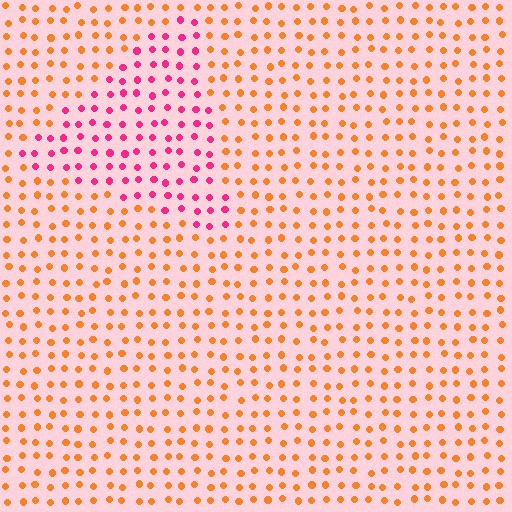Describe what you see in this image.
The image is filled with small orange elements in a uniform arrangement. A triangle-shaped region is visible where the elements are tinted to a slightly different hue, forming a subtle color boundary.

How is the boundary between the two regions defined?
The boundary is defined purely by a slight shift in hue (about 54 degrees). Spacing, size, and orientation are identical on both sides.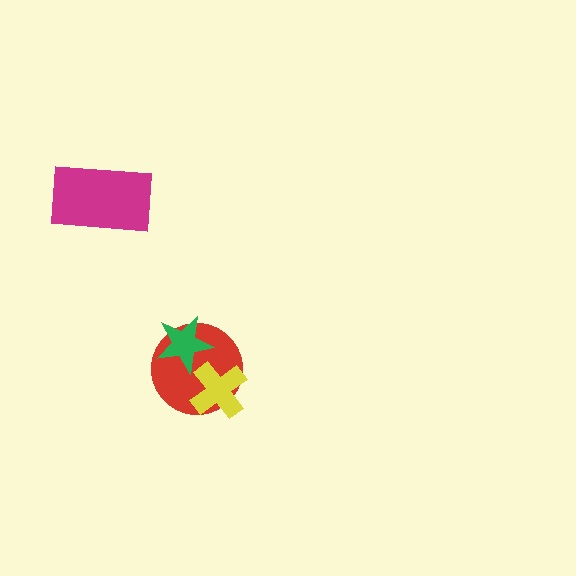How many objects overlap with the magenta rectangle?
0 objects overlap with the magenta rectangle.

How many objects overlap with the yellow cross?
1 object overlaps with the yellow cross.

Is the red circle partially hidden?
Yes, it is partially covered by another shape.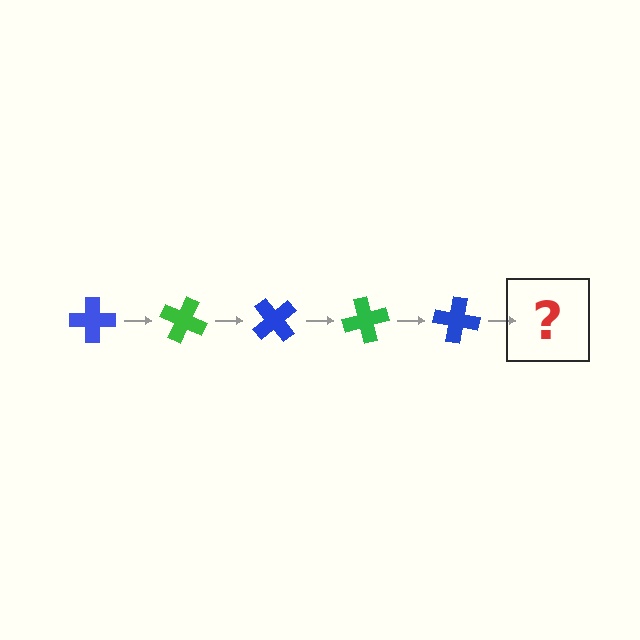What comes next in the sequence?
The next element should be a green cross, rotated 125 degrees from the start.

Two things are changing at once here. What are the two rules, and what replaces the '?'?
The two rules are that it rotates 25 degrees each step and the color cycles through blue and green. The '?' should be a green cross, rotated 125 degrees from the start.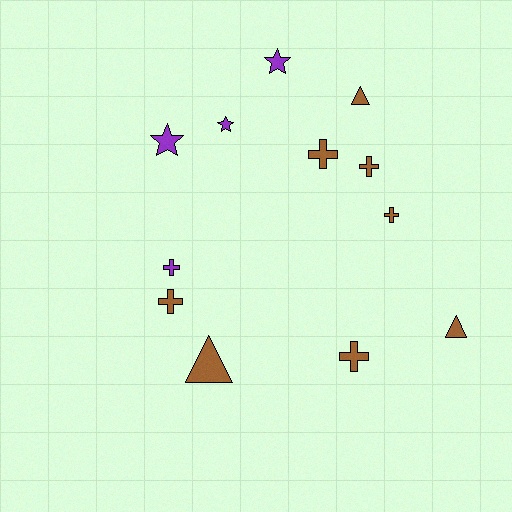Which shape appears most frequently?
Cross, with 6 objects.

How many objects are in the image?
There are 12 objects.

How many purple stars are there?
There are 3 purple stars.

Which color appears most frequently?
Brown, with 8 objects.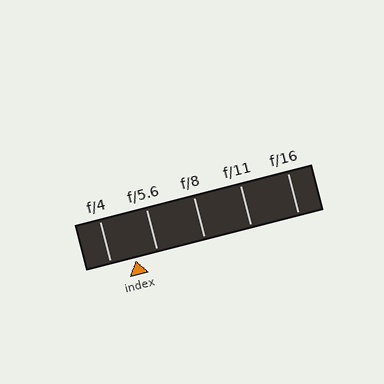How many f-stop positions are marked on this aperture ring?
There are 5 f-stop positions marked.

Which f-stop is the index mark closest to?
The index mark is closest to f/5.6.